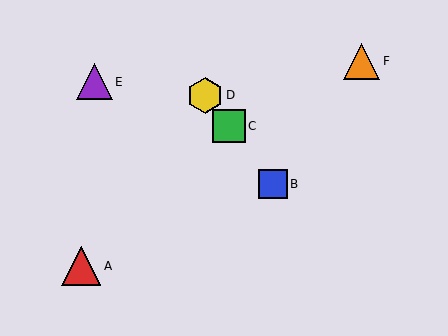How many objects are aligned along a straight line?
3 objects (B, C, D) are aligned along a straight line.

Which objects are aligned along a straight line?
Objects B, C, D are aligned along a straight line.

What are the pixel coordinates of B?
Object B is at (273, 184).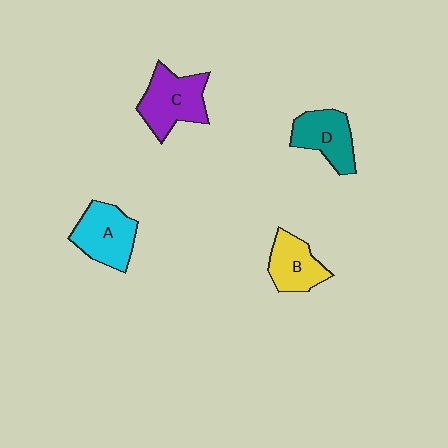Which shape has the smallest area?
Shape B (yellow).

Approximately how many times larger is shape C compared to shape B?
Approximately 1.3 times.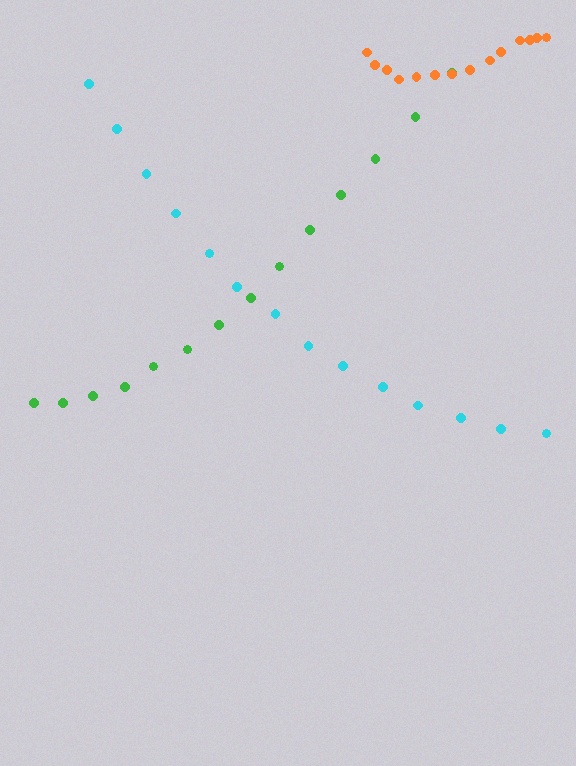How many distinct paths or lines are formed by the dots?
There are 3 distinct paths.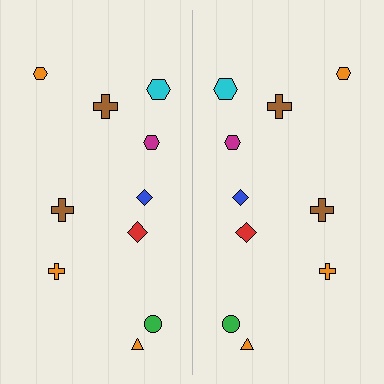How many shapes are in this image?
There are 20 shapes in this image.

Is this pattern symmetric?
Yes, this pattern has bilateral (reflection) symmetry.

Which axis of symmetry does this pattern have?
The pattern has a vertical axis of symmetry running through the center of the image.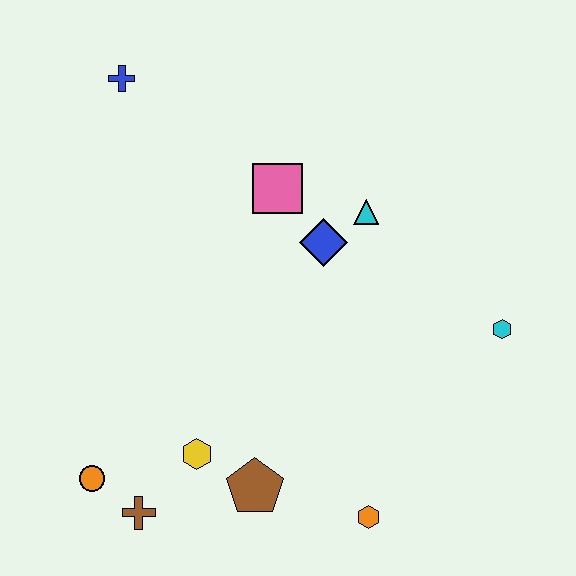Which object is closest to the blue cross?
The pink square is closest to the blue cross.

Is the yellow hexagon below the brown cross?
No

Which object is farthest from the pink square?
The brown cross is farthest from the pink square.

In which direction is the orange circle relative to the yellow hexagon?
The orange circle is to the left of the yellow hexagon.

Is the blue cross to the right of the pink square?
No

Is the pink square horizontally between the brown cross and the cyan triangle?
Yes